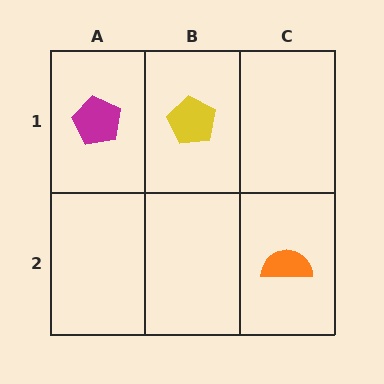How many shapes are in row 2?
1 shape.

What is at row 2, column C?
An orange semicircle.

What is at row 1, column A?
A magenta pentagon.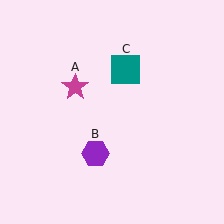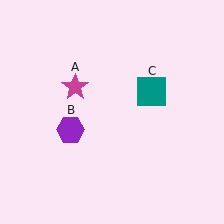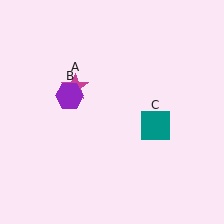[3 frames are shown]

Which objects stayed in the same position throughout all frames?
Magenta star (object A) remained stationary.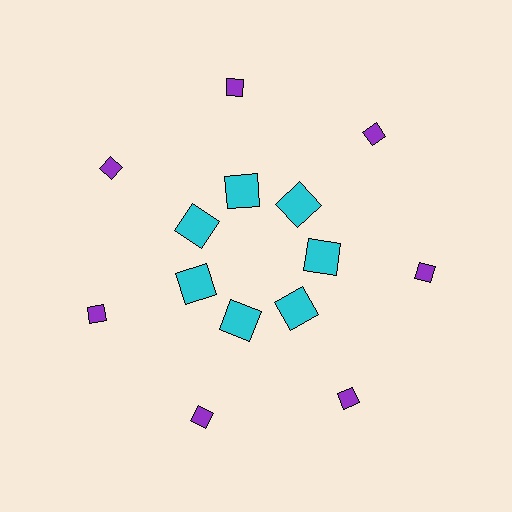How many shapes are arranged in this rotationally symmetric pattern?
There are 14 shapes, arranged in 7 groups of 2.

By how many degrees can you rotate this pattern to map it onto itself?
The pattern maps onto itself every 51 degrees of rotation.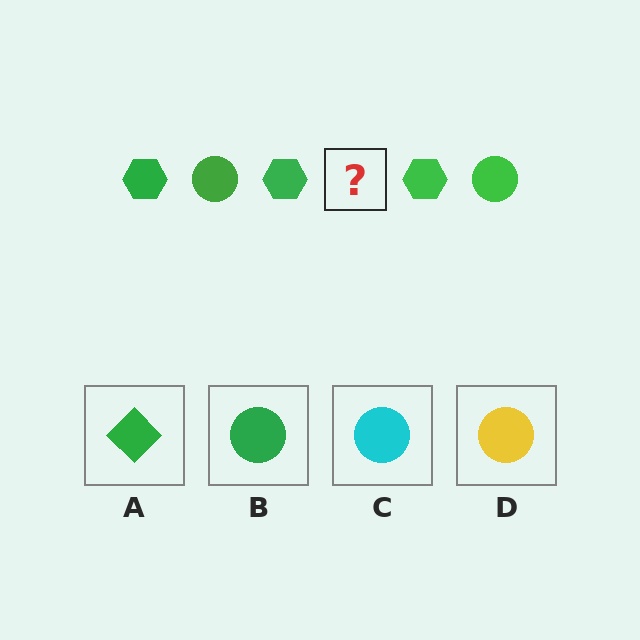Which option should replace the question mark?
Option B.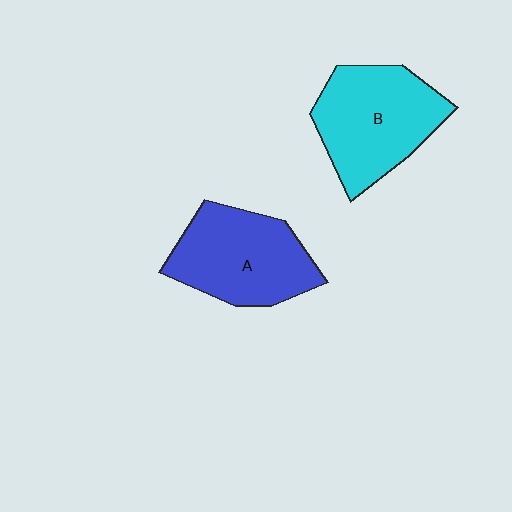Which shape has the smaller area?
Shape A (blue).